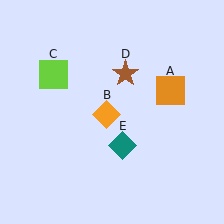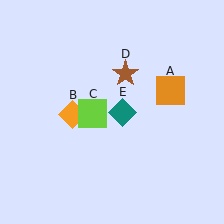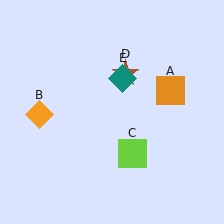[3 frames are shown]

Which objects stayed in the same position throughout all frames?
Orange square (object A) and brown star (object D) remained stationary.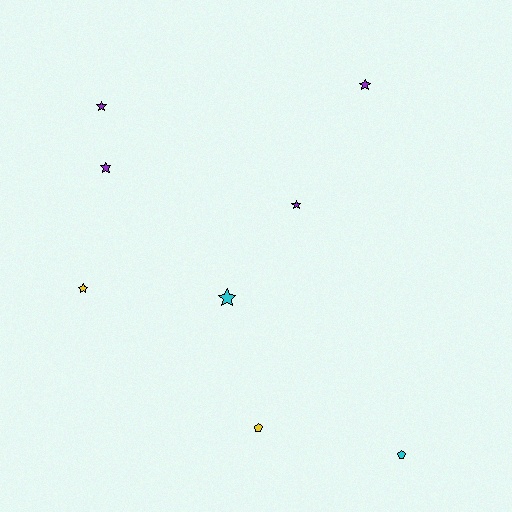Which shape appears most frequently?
Star, with 6 objects.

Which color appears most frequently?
Purple, with 4 objects.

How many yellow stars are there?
There is 1 yellow star.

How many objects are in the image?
There are 8 objects.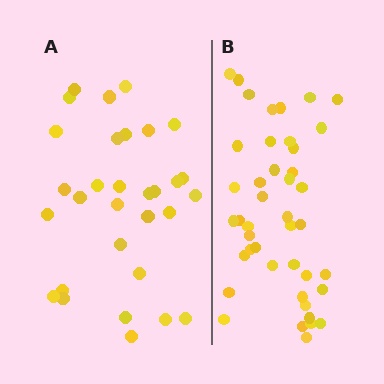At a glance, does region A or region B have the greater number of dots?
Region B (the right region) has more dots.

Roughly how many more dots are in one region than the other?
Region B has roughly 12 or so more dots than region A.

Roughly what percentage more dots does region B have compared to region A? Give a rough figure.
About 40% more.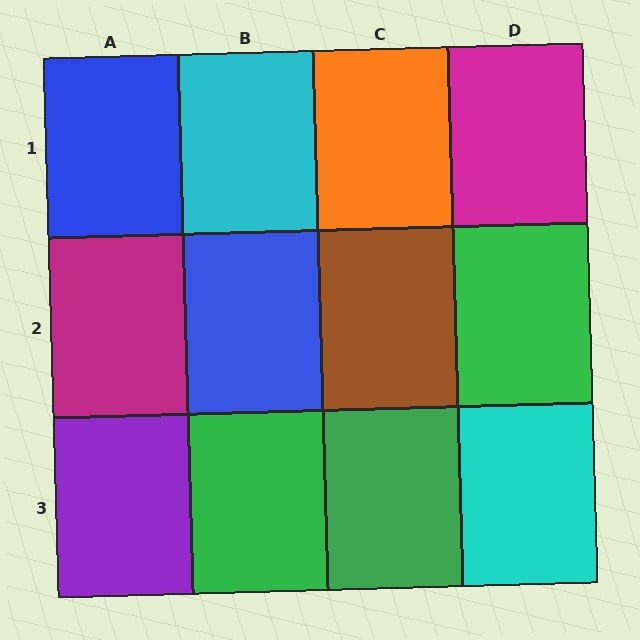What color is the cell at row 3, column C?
Green.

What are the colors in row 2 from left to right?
Magenta, blue, brown, green.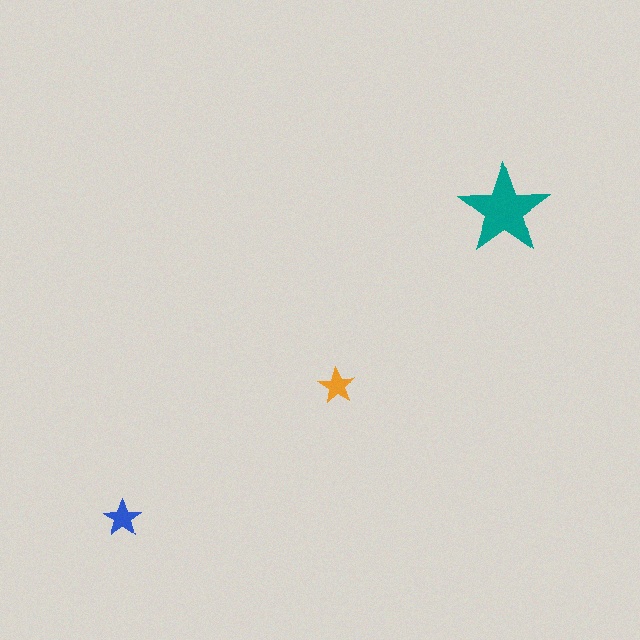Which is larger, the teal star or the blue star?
The teal one.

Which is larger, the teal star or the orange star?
The teal one.